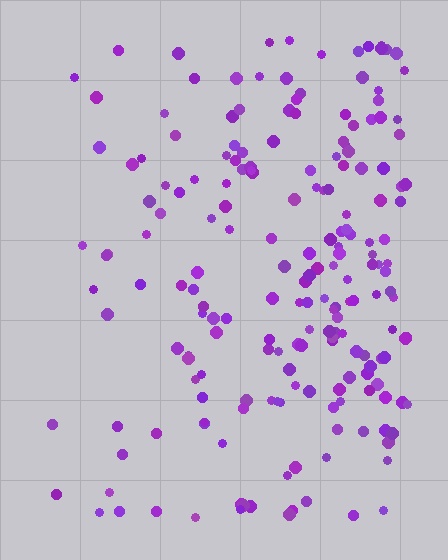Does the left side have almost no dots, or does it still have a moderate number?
Still a moderate number, just noticeably fewer than the right.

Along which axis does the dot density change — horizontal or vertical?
Horizontal.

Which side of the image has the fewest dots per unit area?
The left.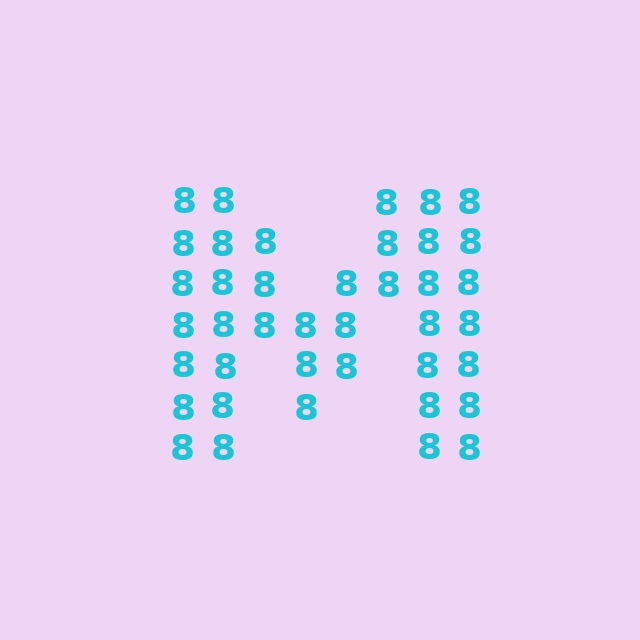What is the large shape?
The large shape is the letter M.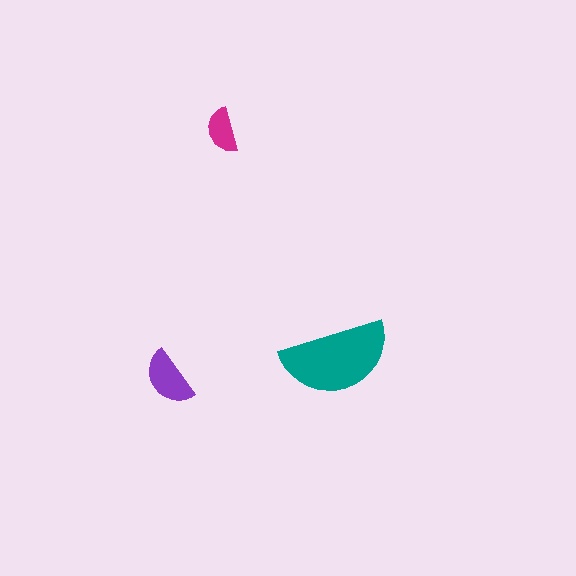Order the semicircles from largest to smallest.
the teal one, the purple one, the magenta one.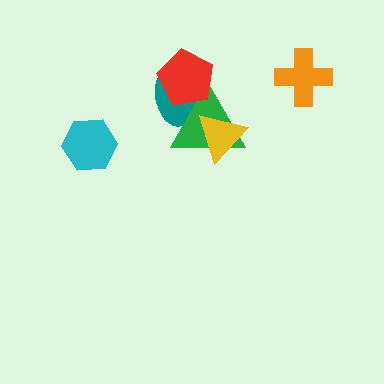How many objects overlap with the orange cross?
0 objects overlap with the orange cross.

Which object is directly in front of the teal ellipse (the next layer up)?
The green triangle is directly in front of the teal ellipse.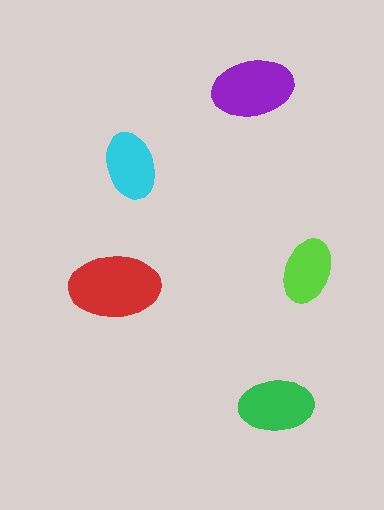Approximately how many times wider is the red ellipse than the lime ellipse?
About 1.5 times wider.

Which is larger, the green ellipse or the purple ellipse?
The purple one.